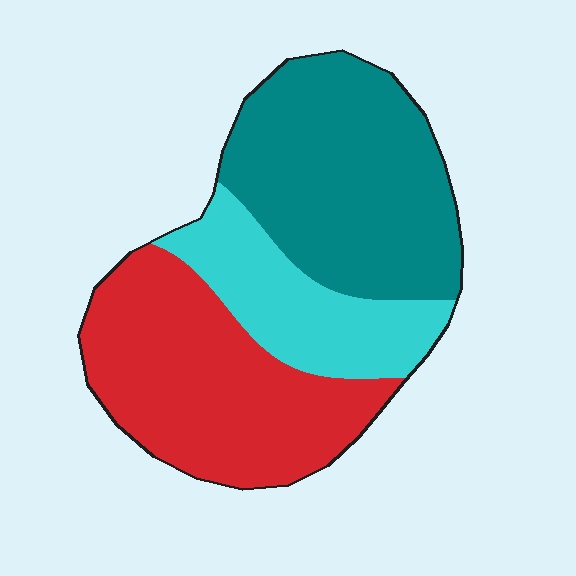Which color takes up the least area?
Cyan, at roughly 20%.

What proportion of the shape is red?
Red covers roughly 40% of the shape.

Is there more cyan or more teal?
Teal.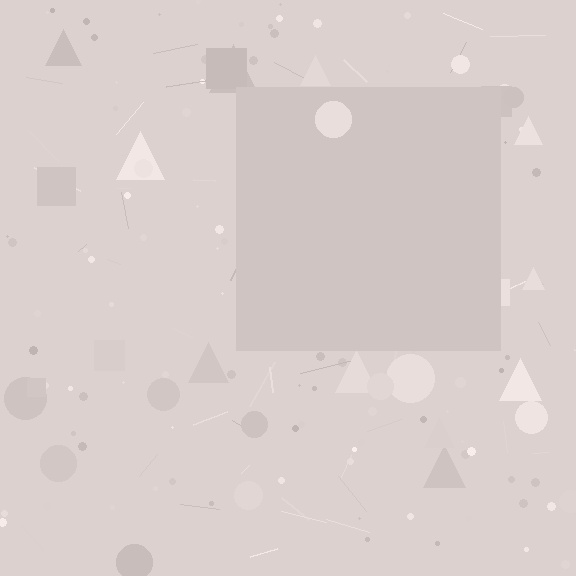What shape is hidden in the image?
A square is hidden in the image.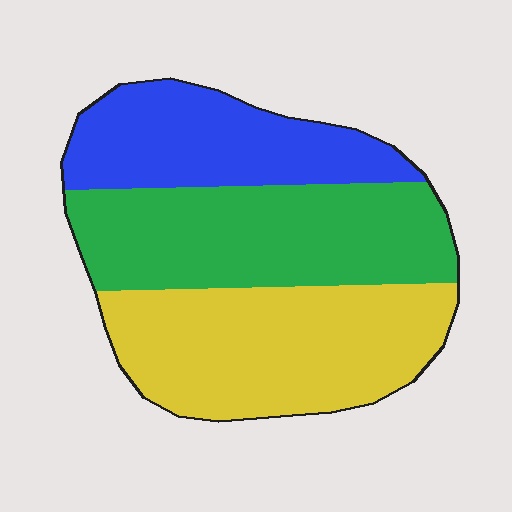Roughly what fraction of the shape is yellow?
Yellow takes up about three eighths (3/8) of the shape.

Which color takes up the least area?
Blue, at roughly 25%.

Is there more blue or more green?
Green.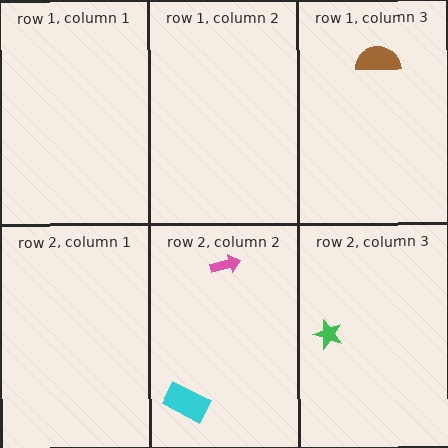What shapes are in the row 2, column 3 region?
The green star.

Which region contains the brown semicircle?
The row 1, column 3 region.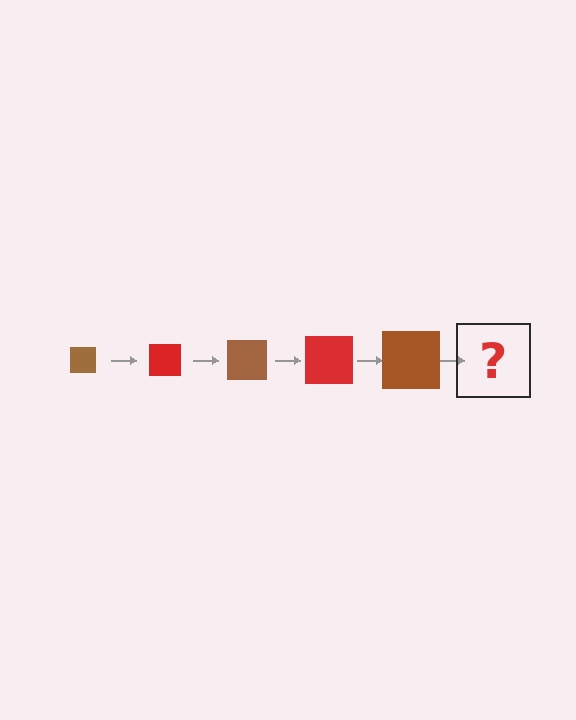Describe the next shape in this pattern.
It should be a red square, larger than the previous one.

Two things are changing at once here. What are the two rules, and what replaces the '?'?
The two rules are that the square grows larger each step and the color cycles through brown and red. The '?' should be a red square, larger than the previous one.